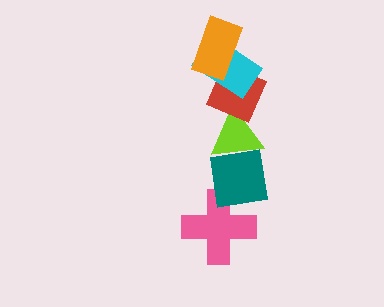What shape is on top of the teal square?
The lime triangle is on top of the teal square.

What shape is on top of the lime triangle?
The red diamond is on top of the lime triangle.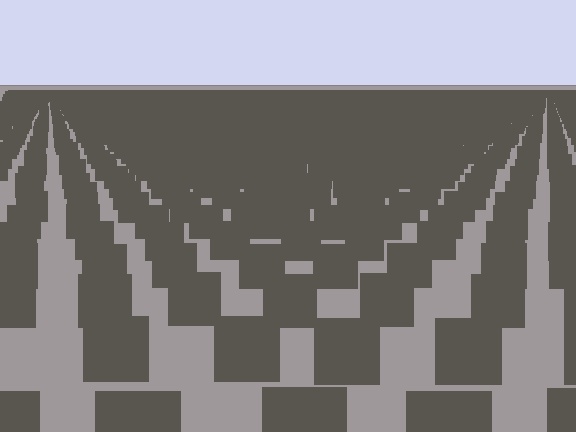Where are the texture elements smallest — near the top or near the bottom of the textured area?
Near the top.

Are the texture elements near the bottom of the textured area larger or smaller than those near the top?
Larger. Near the bottom, elements are closer to the viewer and appear at a bigger on-screen size.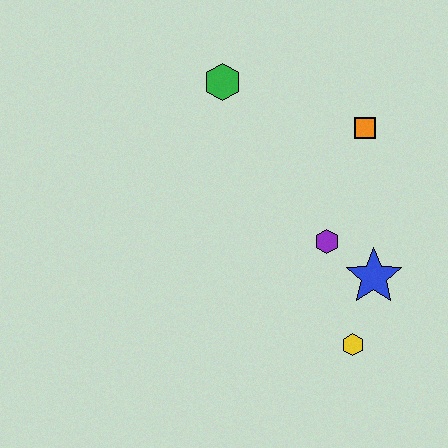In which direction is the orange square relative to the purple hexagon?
The orange square is above the purple hexagon.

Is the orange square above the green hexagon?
No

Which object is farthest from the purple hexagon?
The green hexagon is farthest from the purple hexagon.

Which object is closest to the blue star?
The purple hexagon is closest to the blue star.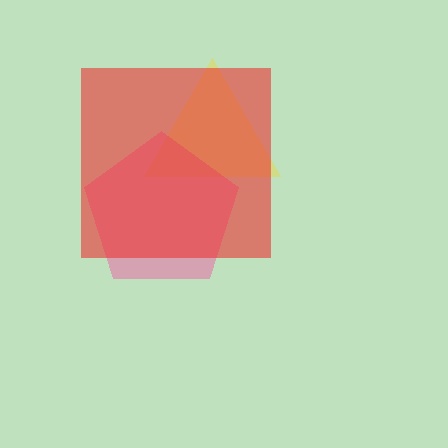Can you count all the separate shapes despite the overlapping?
Yes, there are 3 separate shapes.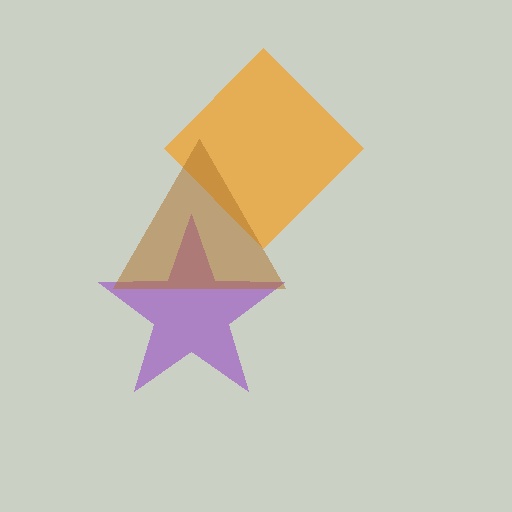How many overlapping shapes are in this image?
There are 3 overlapping shapes in the image.